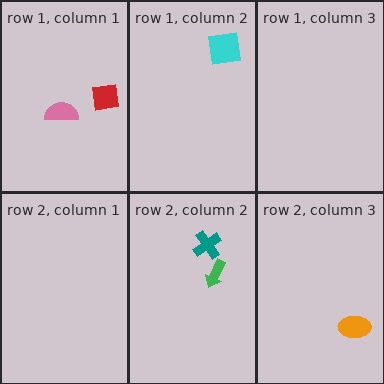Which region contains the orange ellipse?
The row 2, column 3 region.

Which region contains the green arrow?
The row 2, column 2 region.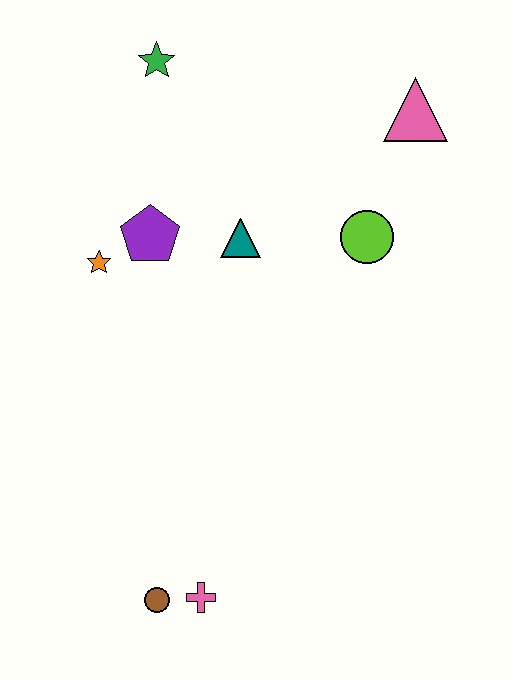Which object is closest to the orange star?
The purple pentagon is closest to the orange star.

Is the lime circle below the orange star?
No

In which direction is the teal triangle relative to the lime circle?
The teal triangle is to the left of the lime circle.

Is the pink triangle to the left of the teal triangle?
No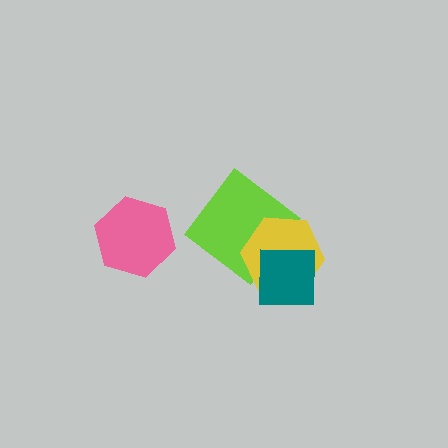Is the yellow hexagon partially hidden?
Yes, it is partially covered by another shape.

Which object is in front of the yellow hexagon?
The teal square is in front of the yellow hexagon.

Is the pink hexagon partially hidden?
No, no other shape covers it.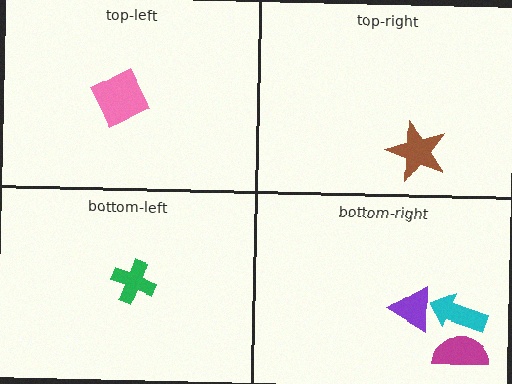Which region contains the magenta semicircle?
The bottom-right region.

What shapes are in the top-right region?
The brown star.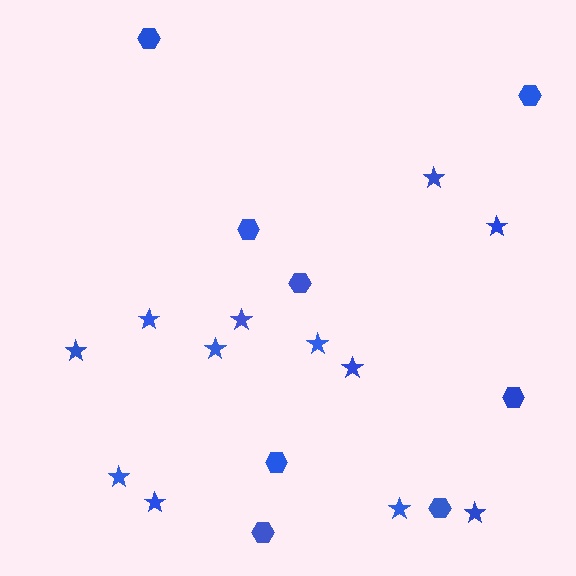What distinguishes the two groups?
There are 2 groups: one group of hexagons (8) and one group of stars (12).